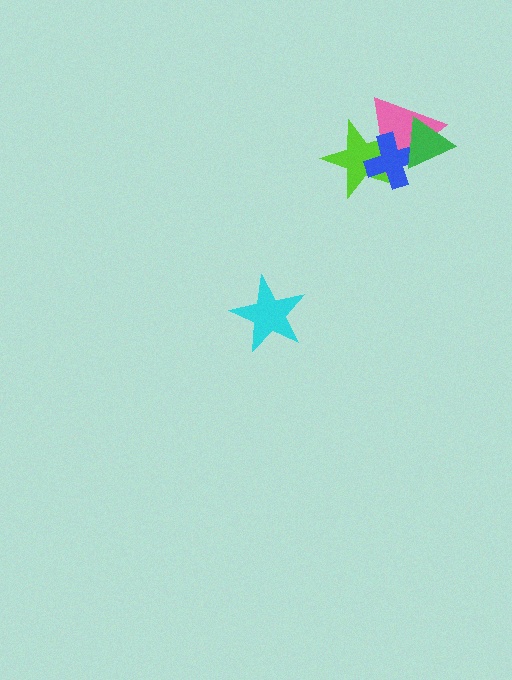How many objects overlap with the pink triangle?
3 objects overlap with the pink triangle.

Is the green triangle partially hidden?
No, no other shape covers it.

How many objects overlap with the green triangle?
2 objects overlap with the green triangle.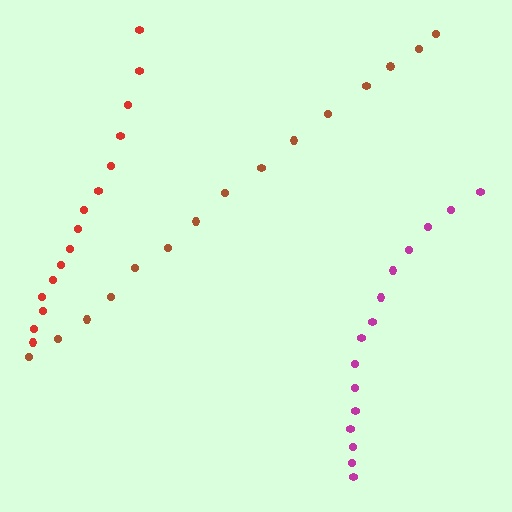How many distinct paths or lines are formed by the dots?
There are 3 distinct paths.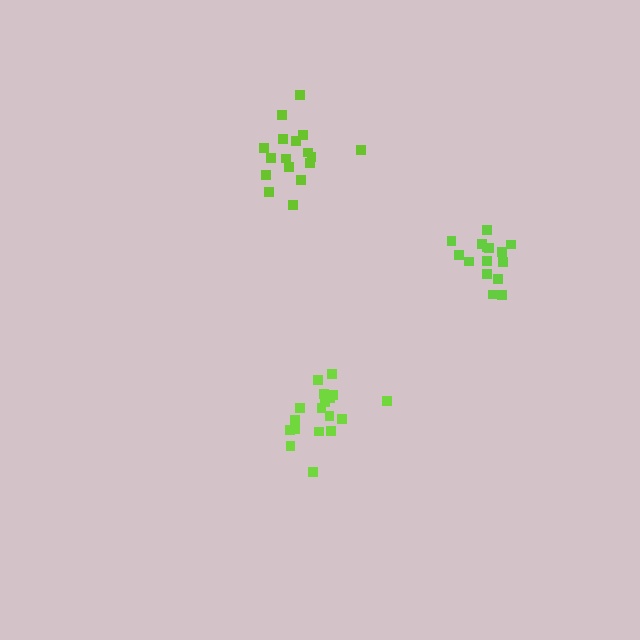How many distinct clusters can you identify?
There are 3 distinct clusters.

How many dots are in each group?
Group 1: 18 dots, Group 2: 15 dots, Group 3: 17 dots (50 total).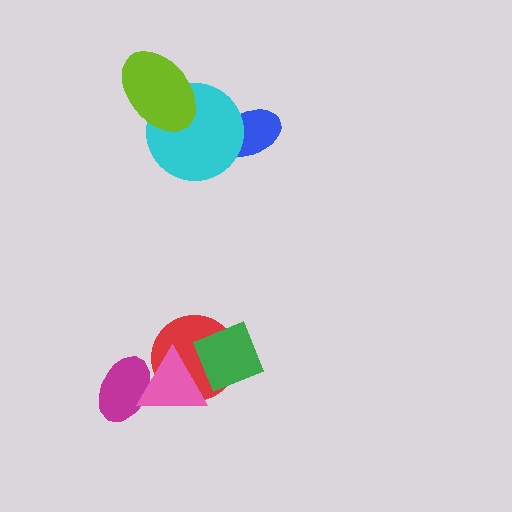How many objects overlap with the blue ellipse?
1 object overlaps with the blue ellipse.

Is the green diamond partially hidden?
Yes, it is partially covered by another shape.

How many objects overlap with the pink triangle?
3 objects overlap with the pink triangle.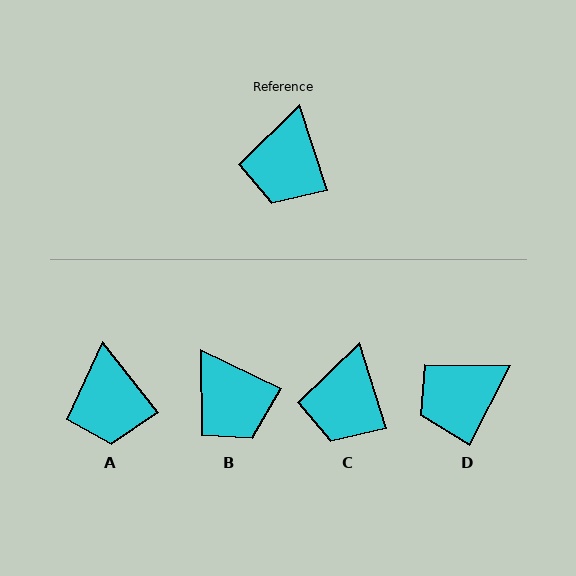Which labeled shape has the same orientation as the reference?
C.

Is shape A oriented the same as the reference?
No, it is off by about 21 degrees.